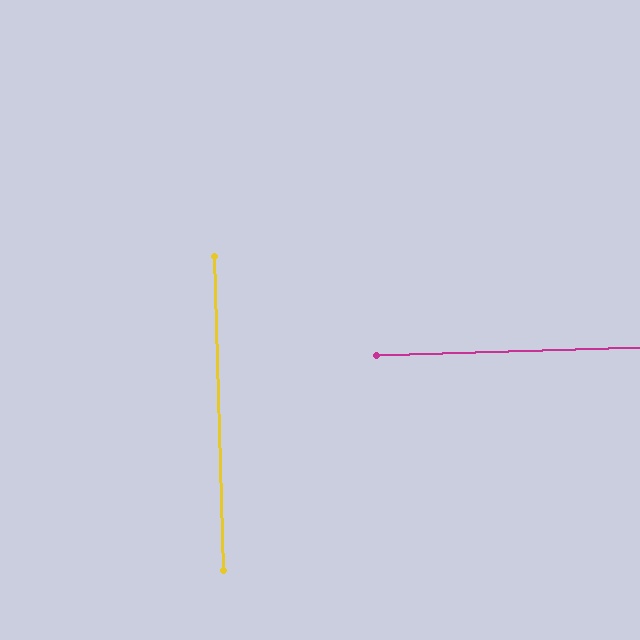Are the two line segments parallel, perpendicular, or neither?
Perpendicular — they meet at approximately 90°.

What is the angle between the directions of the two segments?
Approximately 90 degrees.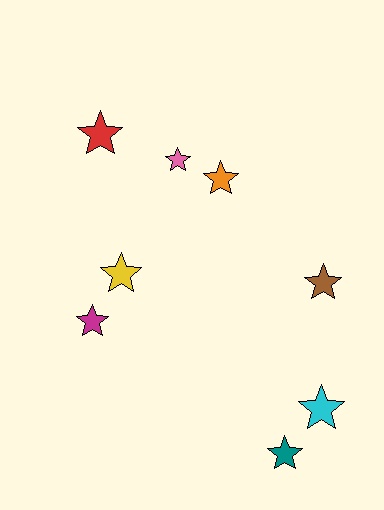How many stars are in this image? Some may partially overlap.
There are 8 stars.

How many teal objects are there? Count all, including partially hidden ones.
There is 1 teal object.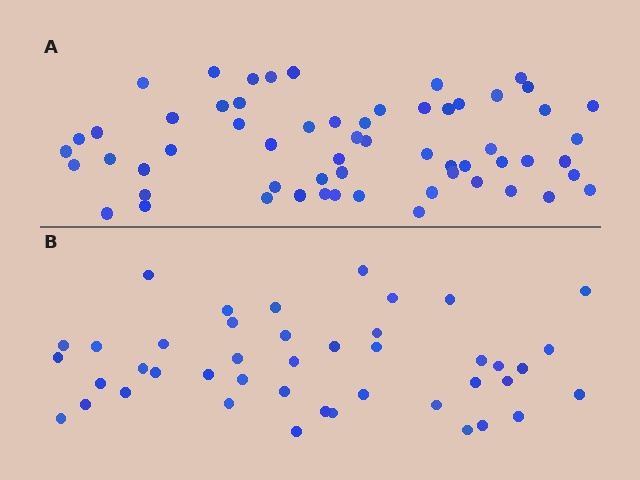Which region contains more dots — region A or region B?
Region A (the top region) has more dots.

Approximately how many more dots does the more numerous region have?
Region A has approximately 15 more dots than region B.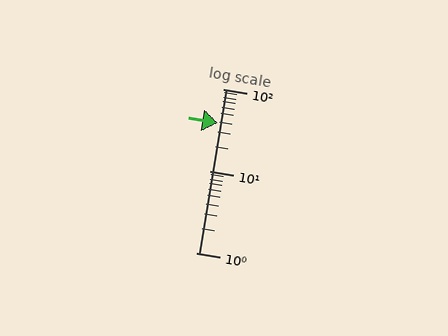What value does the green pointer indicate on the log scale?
The pointer indicates approximately 38.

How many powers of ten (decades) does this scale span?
The scale spans 2 decades, from 1 to 100.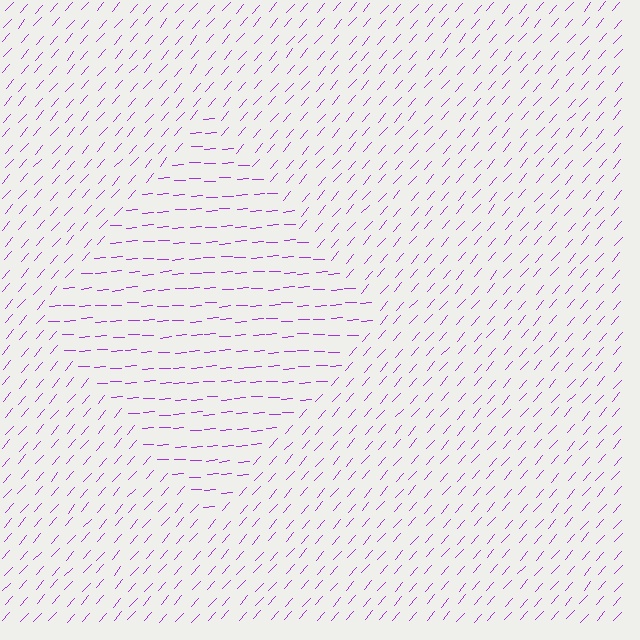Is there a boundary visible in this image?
Yes, there is a texture boundary formed by a change in line orientation.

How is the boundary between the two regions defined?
The boundary is defined purely by a change in line orientation (approximately 45 degrees difference). All lines are the same color and thickness.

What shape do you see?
I see a diamond.